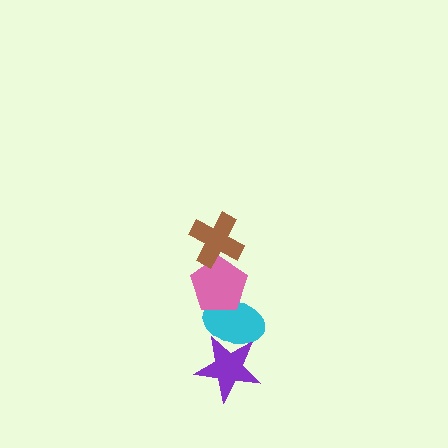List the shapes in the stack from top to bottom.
From top to bottom: the brown cross, the pink pentagon, the cyan ellipse, the purple star.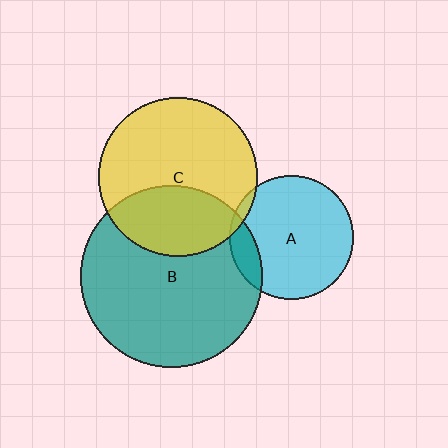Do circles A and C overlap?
Yes.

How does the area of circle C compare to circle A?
Approximately 1.6 times.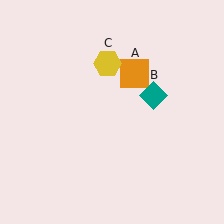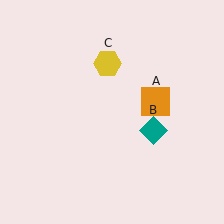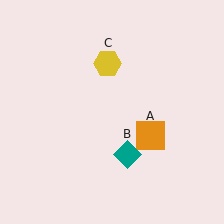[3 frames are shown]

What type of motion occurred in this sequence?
The orange square (object A), teal diamond (object B) rotated clockwise around the center of the scene.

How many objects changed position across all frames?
2 objects changed position: orange square (object A), teal diamond (object B).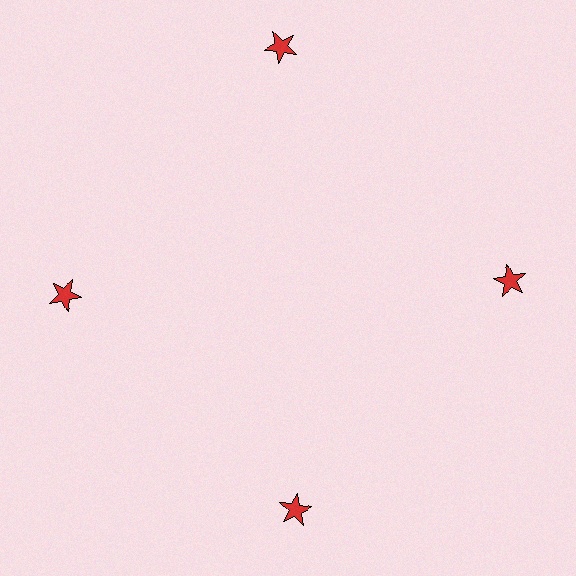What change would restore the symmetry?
The symmetry would be restored by moving it inward, back onto the ring so that all 4 stars sit at equal angles and equal distance from the center.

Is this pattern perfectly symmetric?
No. The 4 red stars are arranged in a ring, but one element near the 12 o'clock position is pushed outward from the center, breaking the 4-fold rotational symmetry.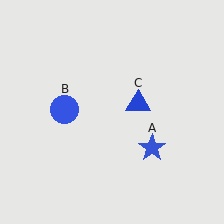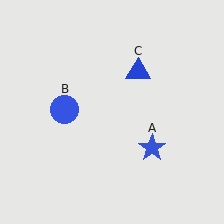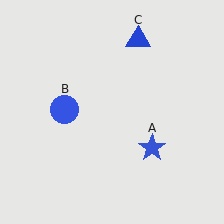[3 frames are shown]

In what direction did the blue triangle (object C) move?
The blue triangle (object C) moved up.